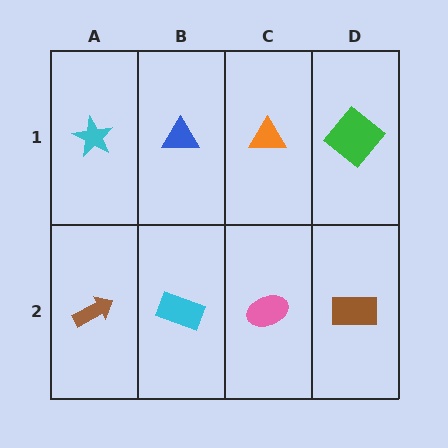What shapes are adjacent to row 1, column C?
A pink ellipse (row 2, column C), a blue triangle (row 1, column B), a green diamond (row 1, column D).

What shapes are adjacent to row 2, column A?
A cyan star (row 1, column A), a cyan rectangle (row 2, column B).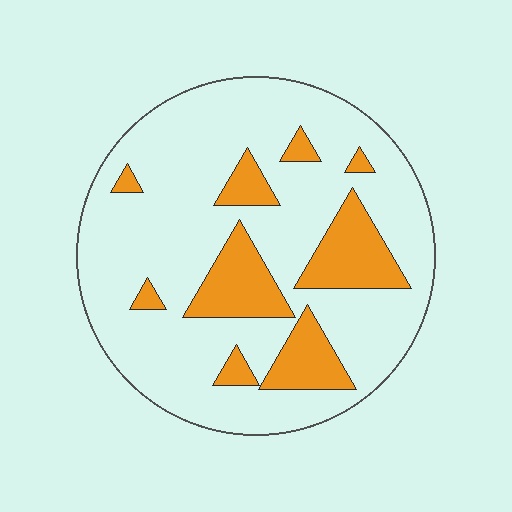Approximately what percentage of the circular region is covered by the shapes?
Approximately 20%.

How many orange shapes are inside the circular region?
9.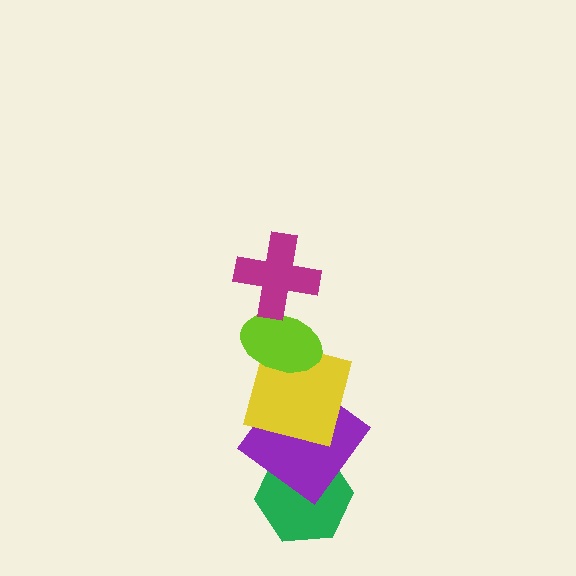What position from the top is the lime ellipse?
The lime ellipse is 2nd from the top.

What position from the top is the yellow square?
The yellow square is 3rd from the top.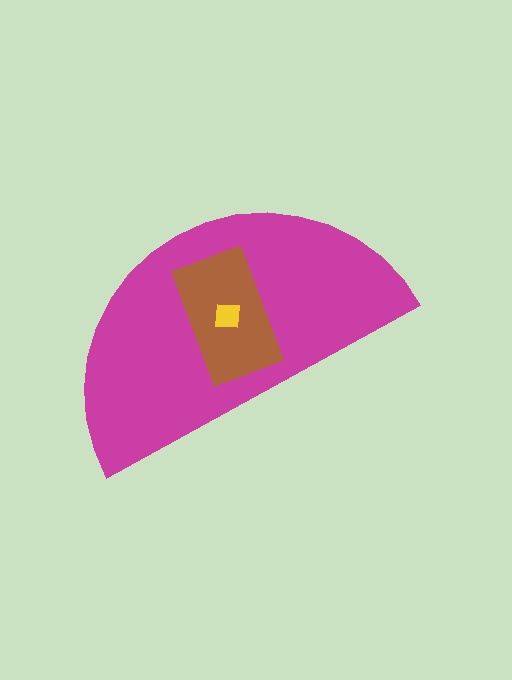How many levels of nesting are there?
3.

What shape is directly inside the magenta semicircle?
The brown rectangle.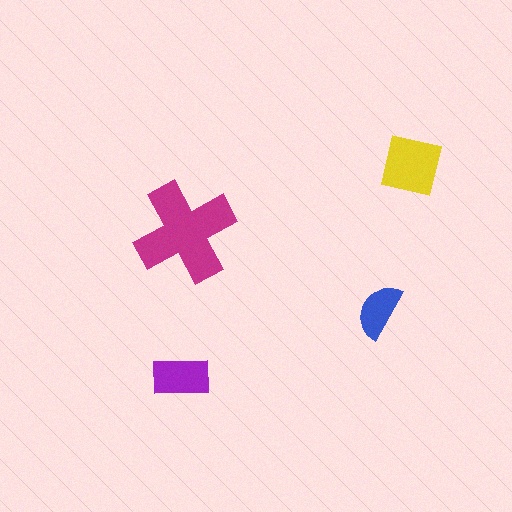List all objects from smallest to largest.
The blue semicircle, the purple rectangle, the yellow square, the magenta cross.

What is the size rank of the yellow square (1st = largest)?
2nd.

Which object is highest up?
The yellow square is topmost.